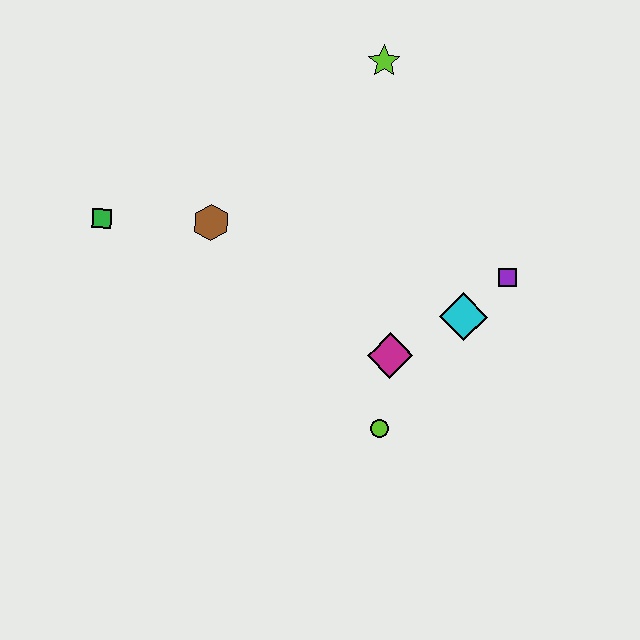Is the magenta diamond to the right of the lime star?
Yes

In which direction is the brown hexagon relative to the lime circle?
The brown hexagon is above the lime circle.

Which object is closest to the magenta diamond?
The lime circle is closest to the magenta diamond.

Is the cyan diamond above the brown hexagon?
No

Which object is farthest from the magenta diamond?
The green square is farthest from the magenta diamond.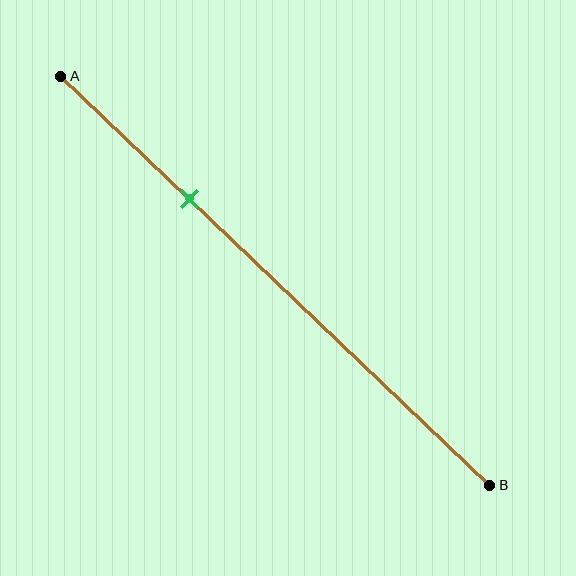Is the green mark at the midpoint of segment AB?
No, the mark is at about 30% from A, not at the 50% midpoint.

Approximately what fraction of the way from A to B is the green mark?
The green mark is approximately 30% of the way from A to B.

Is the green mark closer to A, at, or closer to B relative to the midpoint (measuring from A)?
The green mark is closer to point A than the midpoint of segment AB.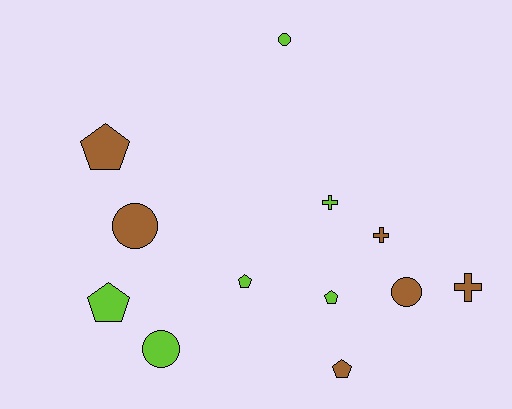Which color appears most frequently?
Lime, with 6 objects.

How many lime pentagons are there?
There are 3 lime pentagons.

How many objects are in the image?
There are 12 objects.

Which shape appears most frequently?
Pentagon, with 5 objects.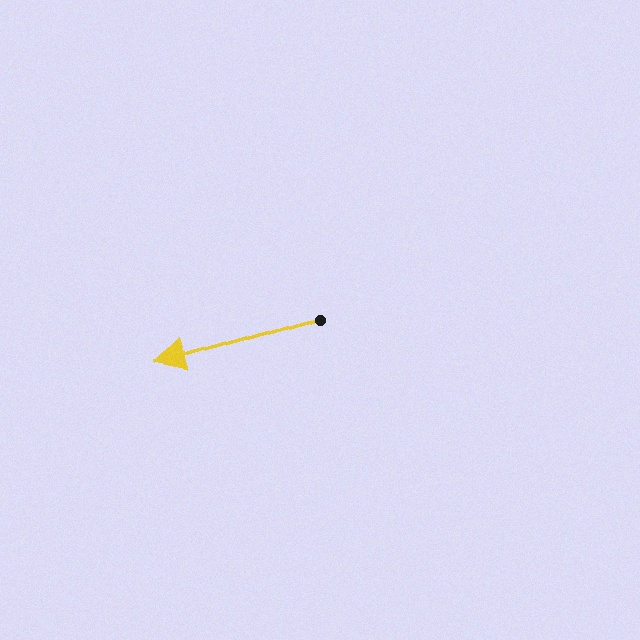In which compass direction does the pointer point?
West.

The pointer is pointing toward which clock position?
Roughly 8 o'clock.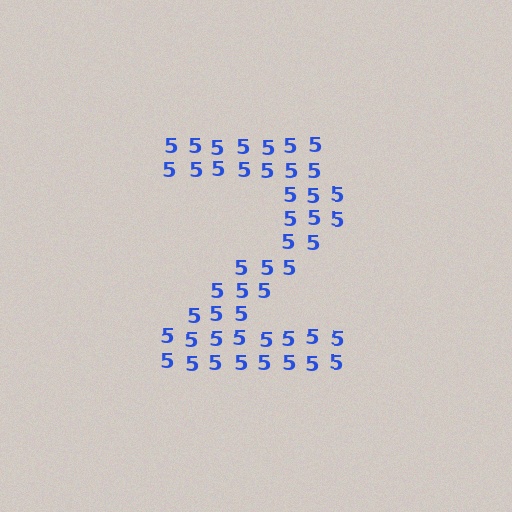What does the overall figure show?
The overall figure shows the digit 2.